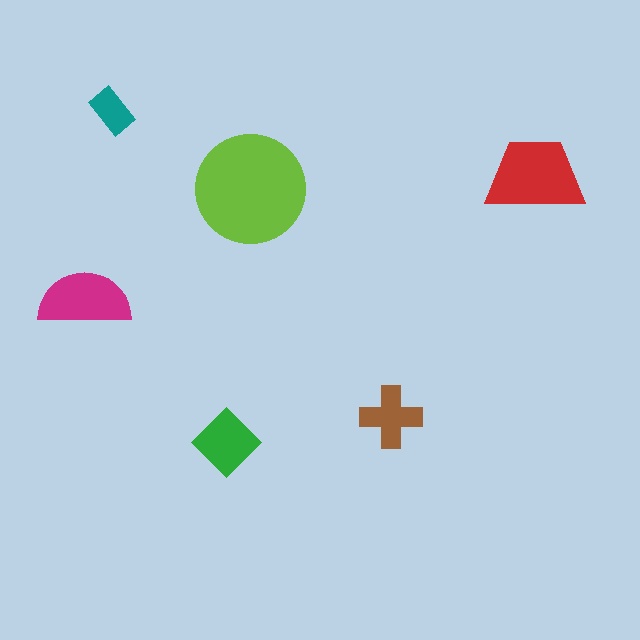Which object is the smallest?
The teal rectangle.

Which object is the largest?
The lime circle.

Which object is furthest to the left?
The magenta semicircle is leftmost.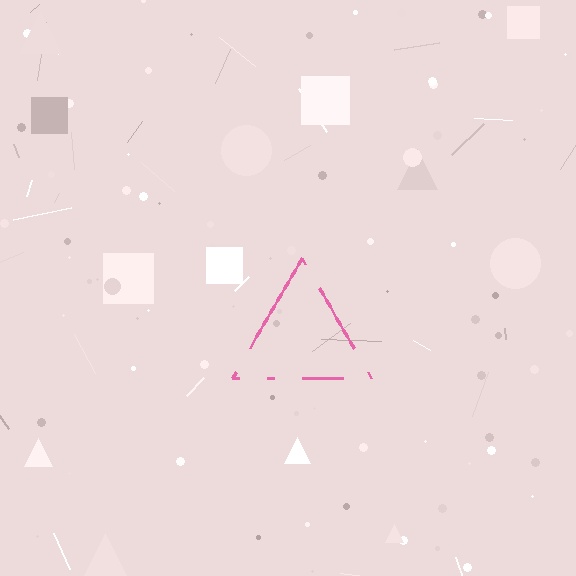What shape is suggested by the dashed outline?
The dashed outline suggests a triangle.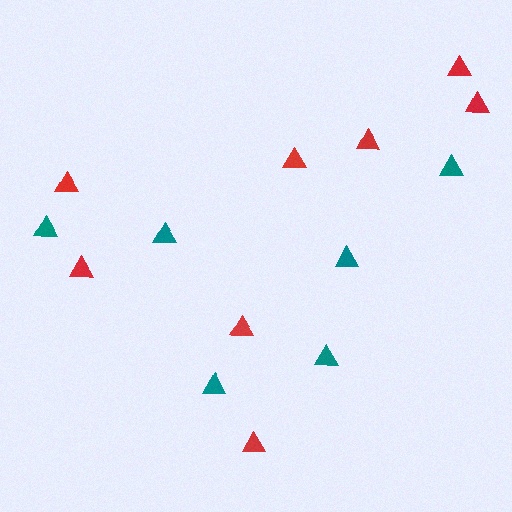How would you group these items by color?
There are 2 groups: one group of red triangles (8) and one group of teal triangles (6).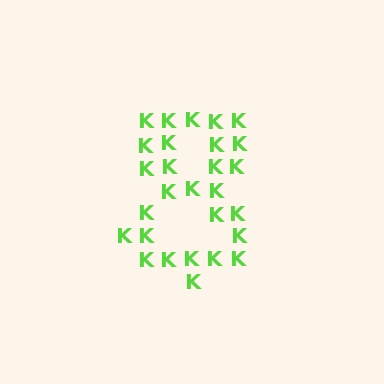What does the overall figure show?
The overall figure shows the digit 8.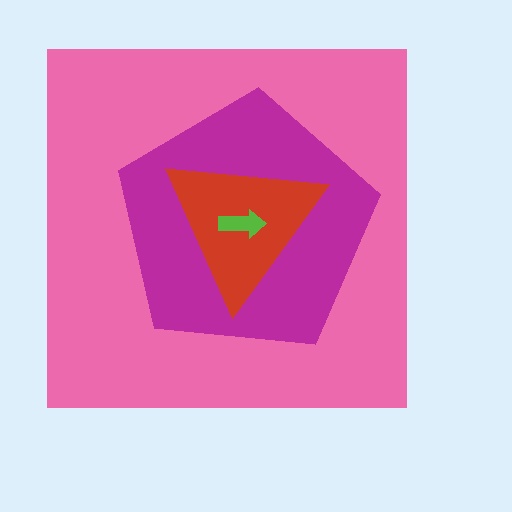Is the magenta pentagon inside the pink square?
Yes.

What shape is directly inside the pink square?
The magenta pentagon.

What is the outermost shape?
The pink square.